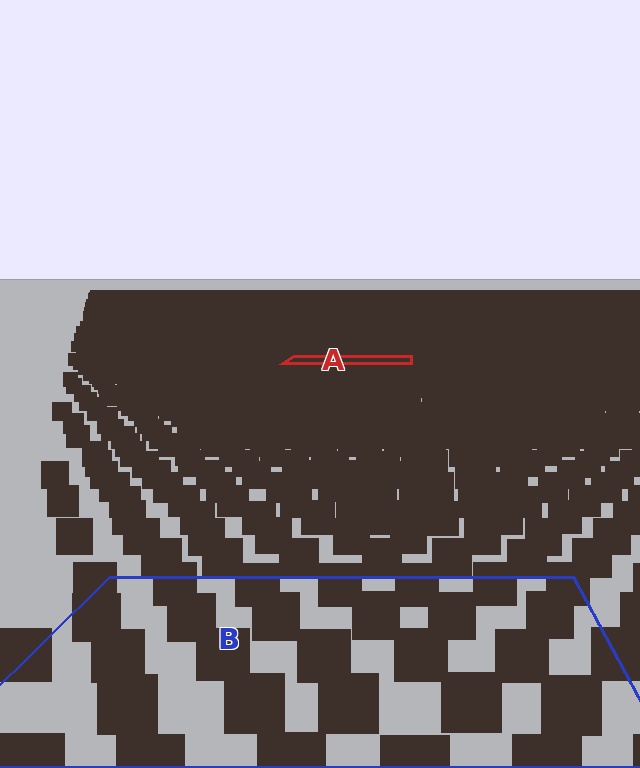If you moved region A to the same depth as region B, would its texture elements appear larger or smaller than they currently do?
They would appear larger. At a closer depth, the same texture elements are projected at a bigger on-screen size.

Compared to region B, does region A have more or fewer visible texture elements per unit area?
Region A has more texture elements per unit area — they are packed more densely because it is farther away.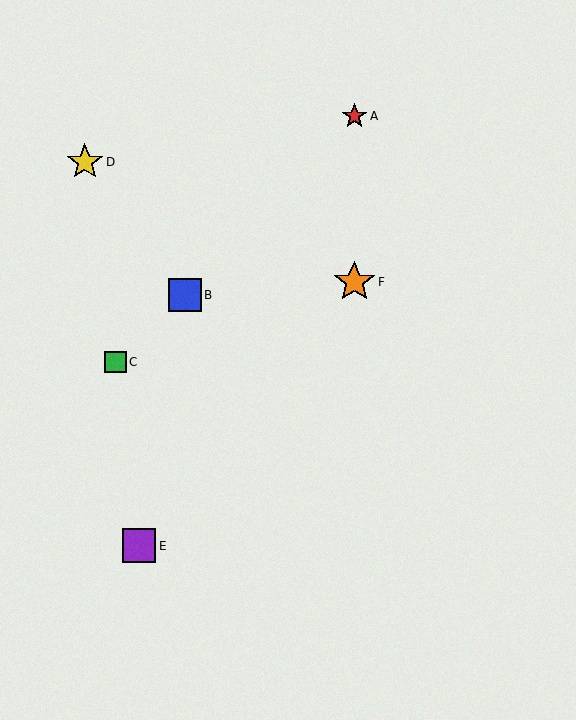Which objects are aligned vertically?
Objects A, F are aligned vertically.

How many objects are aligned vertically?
2 objects (A, F) are aligned vertically.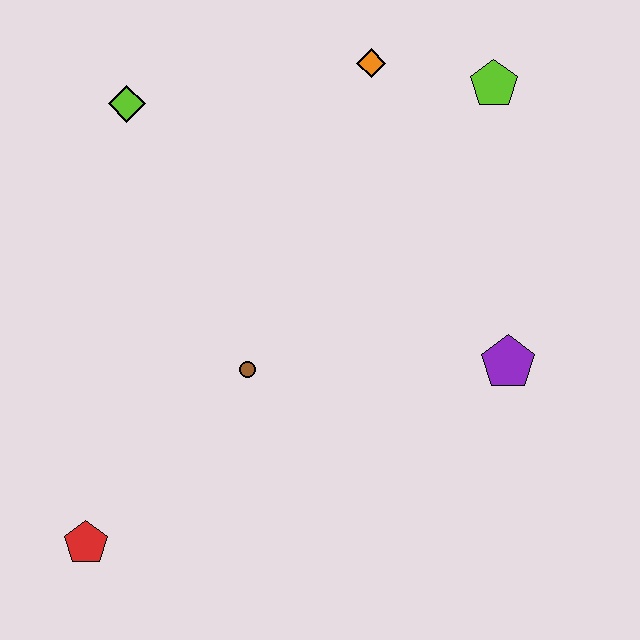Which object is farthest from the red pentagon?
The lime pentagon is farthest from the red pentagon.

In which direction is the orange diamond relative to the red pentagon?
The orange diamond is above the red pentagon.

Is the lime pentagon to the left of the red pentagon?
No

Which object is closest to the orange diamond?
The lime pentagon is closest to the orange diamond.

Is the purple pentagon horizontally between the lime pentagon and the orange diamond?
No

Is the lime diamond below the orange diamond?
Yes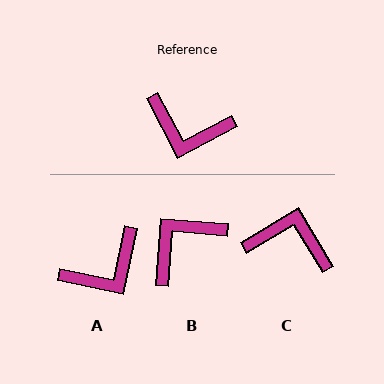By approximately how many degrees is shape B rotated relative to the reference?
Approximately 122 degrees clockwise.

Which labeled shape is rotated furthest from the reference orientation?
C, about 176 degrees away.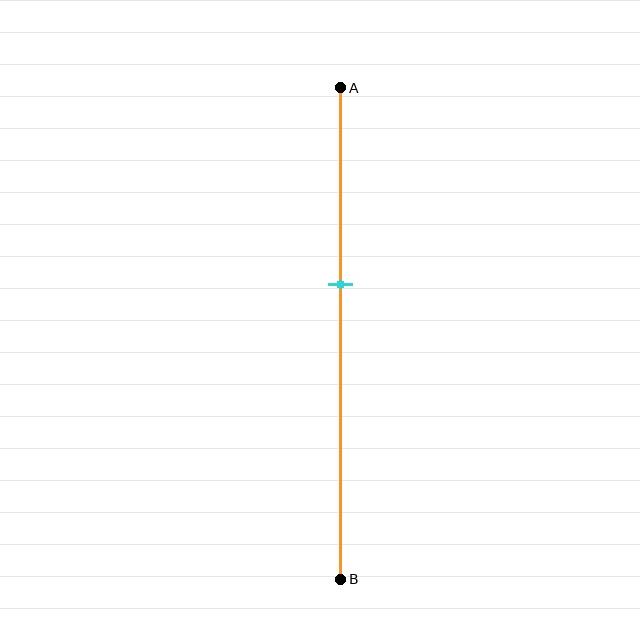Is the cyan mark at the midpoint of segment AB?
No, the mark is at about 40% from A, not at the 50% midpoint.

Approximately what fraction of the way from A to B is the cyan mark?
The cyan mark is approximately 40% of the way from A to B.